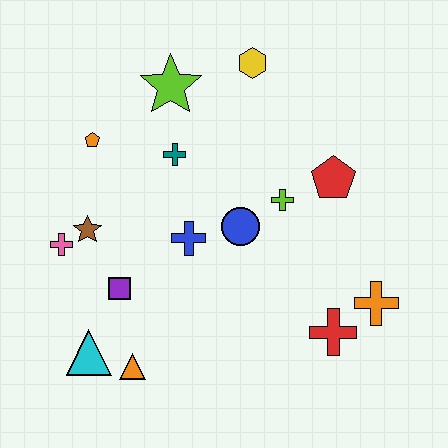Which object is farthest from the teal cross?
The orange cross is farthest from the teal cross.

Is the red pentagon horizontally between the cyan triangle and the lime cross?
No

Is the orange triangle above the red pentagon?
No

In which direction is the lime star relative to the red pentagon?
The lime star is to the left of the red pentagon.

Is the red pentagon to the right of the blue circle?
Yes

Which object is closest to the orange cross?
The red cross is closest to the orange cross.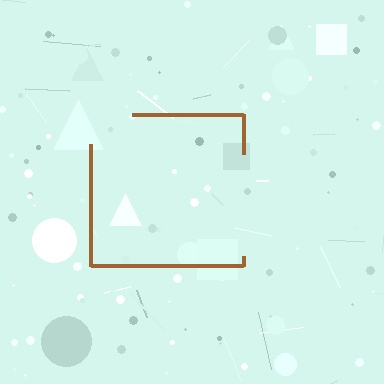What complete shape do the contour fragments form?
The contour fragments form a square.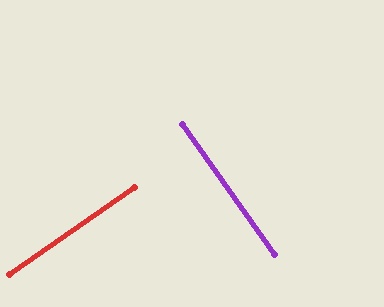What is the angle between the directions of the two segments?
Approximately 90 degrees.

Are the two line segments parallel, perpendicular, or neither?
Perpendicular — they meet at approximately 90°.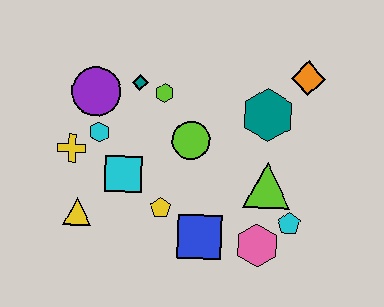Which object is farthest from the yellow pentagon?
The orange diamond is farthest from the yellow pentagon.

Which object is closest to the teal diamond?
The lime hexagon is closest to the teal diamond.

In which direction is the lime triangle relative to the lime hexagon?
The lime triangle is to the right of the lime hexagon.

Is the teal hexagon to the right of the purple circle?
Yes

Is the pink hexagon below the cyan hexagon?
Yes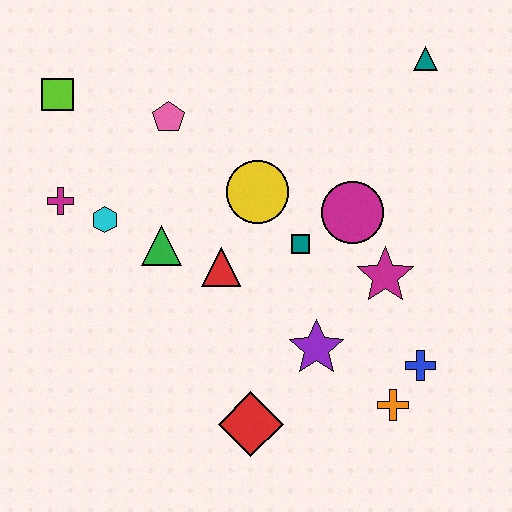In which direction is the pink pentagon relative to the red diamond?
The pink pentagon is above the red diamond.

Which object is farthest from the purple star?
The lime square is farthest from the purple star.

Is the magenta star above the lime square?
No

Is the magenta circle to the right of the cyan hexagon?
Yes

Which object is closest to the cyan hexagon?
The magenta cross is closest to the cyan hexagon.